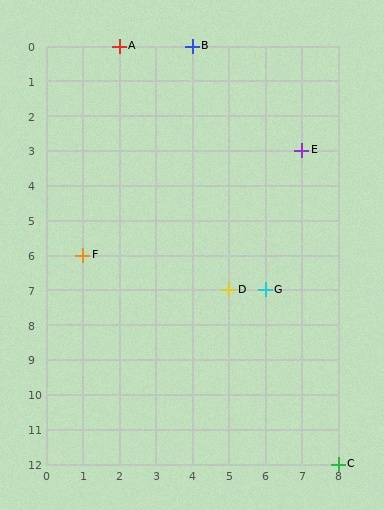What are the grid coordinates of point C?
Point C is at grid coordinates (8, 12).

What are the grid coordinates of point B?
Point B is at grid coordinates (4, 0).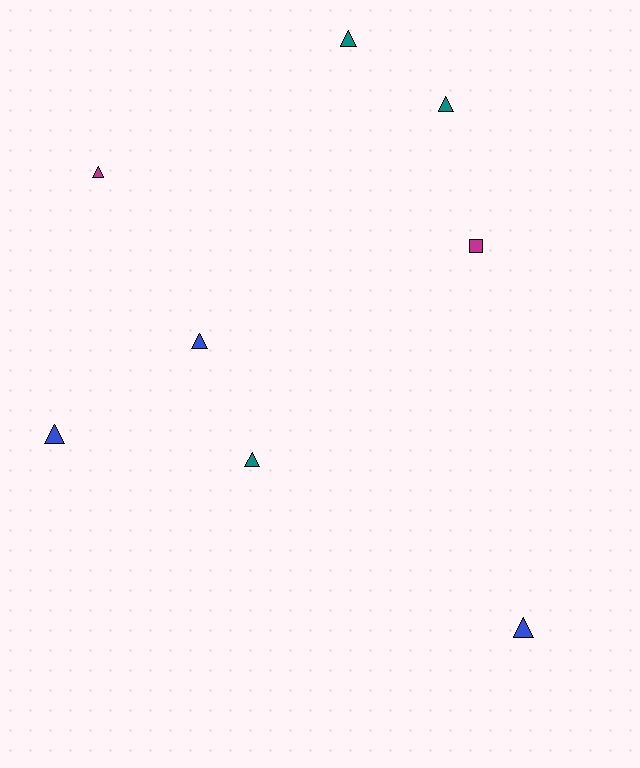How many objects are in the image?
There are 8 objects.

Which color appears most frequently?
Teal, with 3 objects.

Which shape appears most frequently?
Triangle, with 7 objects.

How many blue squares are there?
There are no blue squares.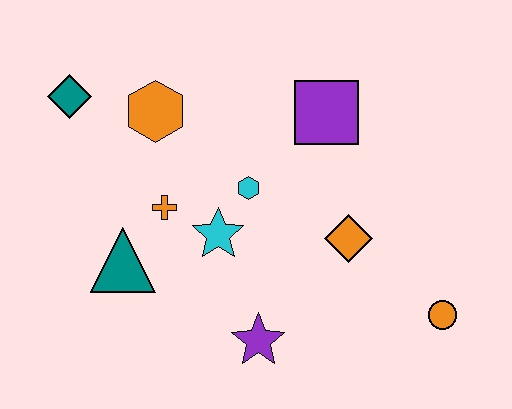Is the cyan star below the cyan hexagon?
Yes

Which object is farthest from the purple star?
The teal diamond is farthest from the purple star.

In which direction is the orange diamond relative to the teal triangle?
The orange diamond is to the right of the teal triangle.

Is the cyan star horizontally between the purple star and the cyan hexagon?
No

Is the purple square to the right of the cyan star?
Yes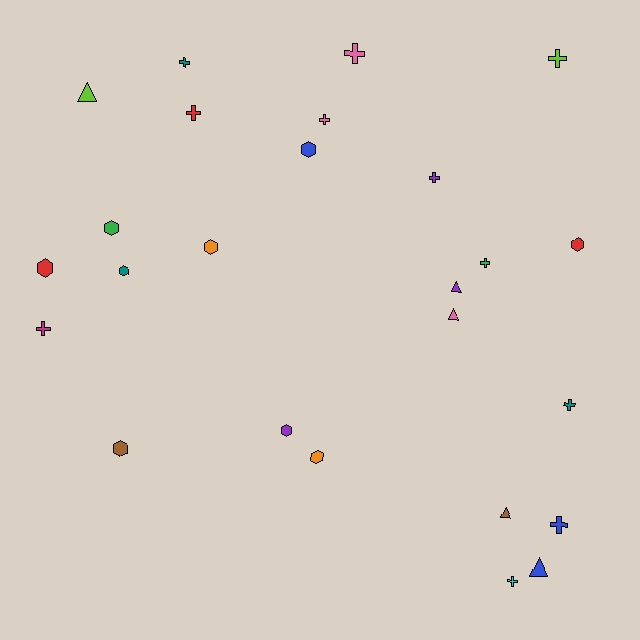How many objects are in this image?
There are 25 objects.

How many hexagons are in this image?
There are 9 hexagons.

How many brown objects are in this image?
There are 2 brown objects.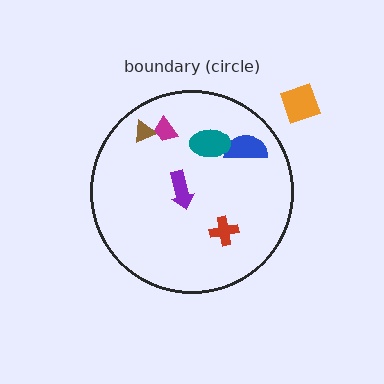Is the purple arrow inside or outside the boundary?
Inside.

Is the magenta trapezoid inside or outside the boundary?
Inside.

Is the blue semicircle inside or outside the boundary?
Inside.